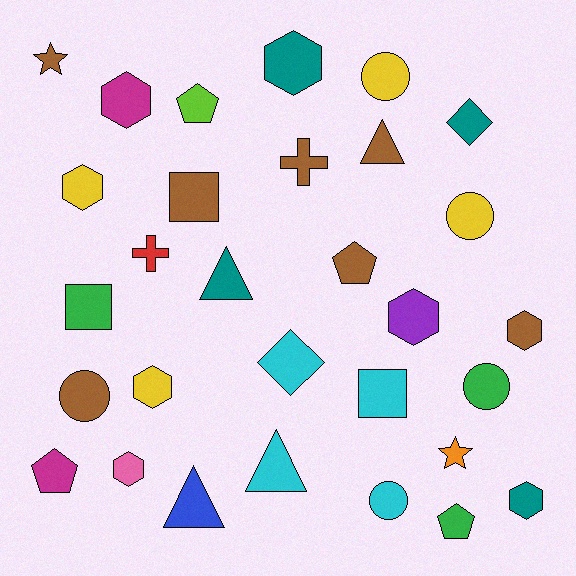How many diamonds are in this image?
There are 2 diamonds.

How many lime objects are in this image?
There is 1 lime object.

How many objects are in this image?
There are 30 objects.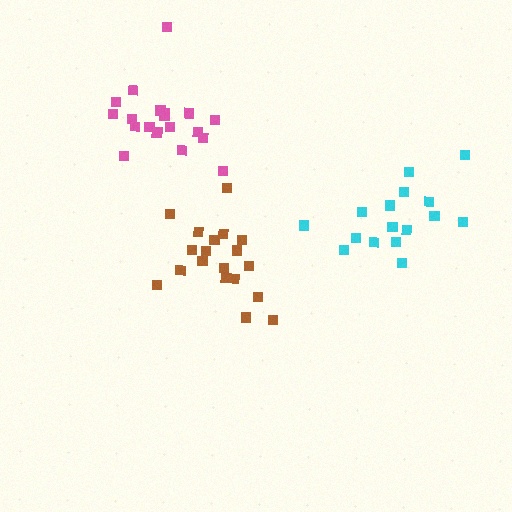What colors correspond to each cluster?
The clusters are colored: brown, cyan, pink.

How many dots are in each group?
Group 1: 19 dots, Group 2: 16 dots, Group 3: 19 dots (54 total).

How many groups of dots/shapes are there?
There are 3 groups.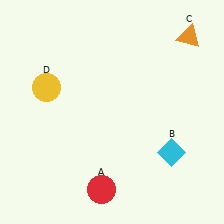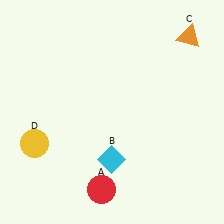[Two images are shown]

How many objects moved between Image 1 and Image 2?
2 objects moved between the two images.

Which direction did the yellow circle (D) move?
The yellow circle (D) moved down.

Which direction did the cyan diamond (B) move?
The cyan diamond (B) moved left.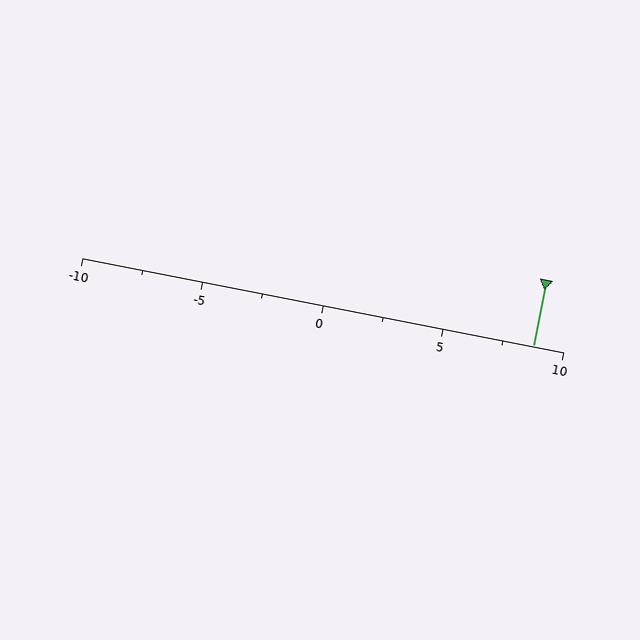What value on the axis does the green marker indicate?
The marker indicates approximately 8.8.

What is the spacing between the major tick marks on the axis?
The major ticks are spaced 5 apart.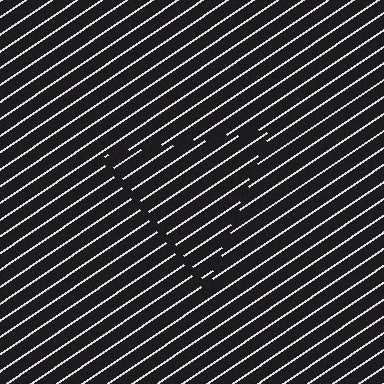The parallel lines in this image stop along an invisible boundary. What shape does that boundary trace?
An illusory triangle. The interior of the shape contains the same grating, shifted by half a period — the contour is defined by the phase discontinuity where line-ends from the inner and outer gratings abut.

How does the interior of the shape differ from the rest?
The interior of the shape contains the same grating, shifted by half a period — the contour is defined by the phase discontinuity where line-ends from the inner and outer gratings abut.